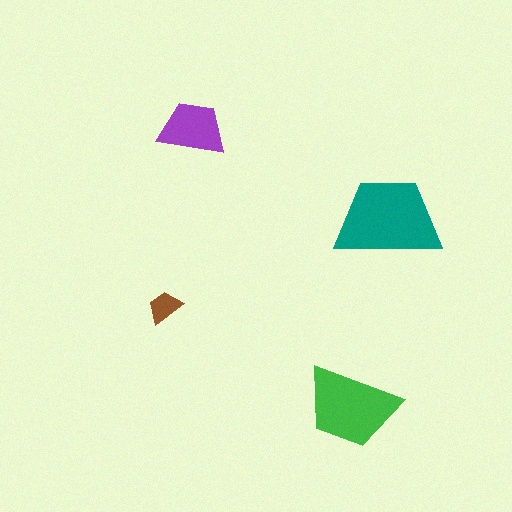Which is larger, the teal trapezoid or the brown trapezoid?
The teal one.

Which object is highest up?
The purple trapezoid is topmost.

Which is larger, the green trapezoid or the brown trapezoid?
The green one.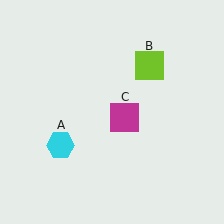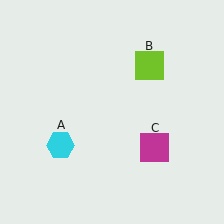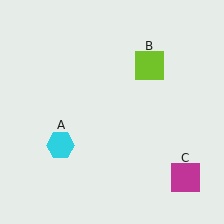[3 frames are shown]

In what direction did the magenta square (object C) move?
The magenta square (object C) moved down and to the right.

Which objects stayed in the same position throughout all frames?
Cyan hexagon (object A) and lime square (object B) remained stationary.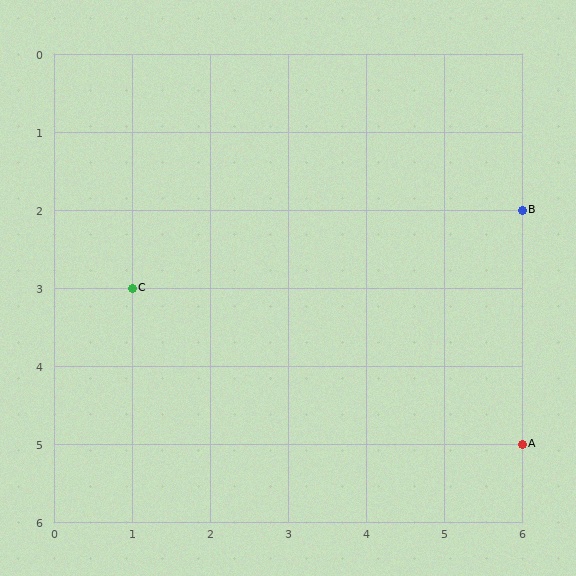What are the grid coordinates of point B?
Point B is at grid coordinates (6, 2).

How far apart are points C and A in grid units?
Points C and A are 5 columns and 2 rows apart (about 5.4 grid units diagonally).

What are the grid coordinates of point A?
Point A is at grid coordinates (6, 5).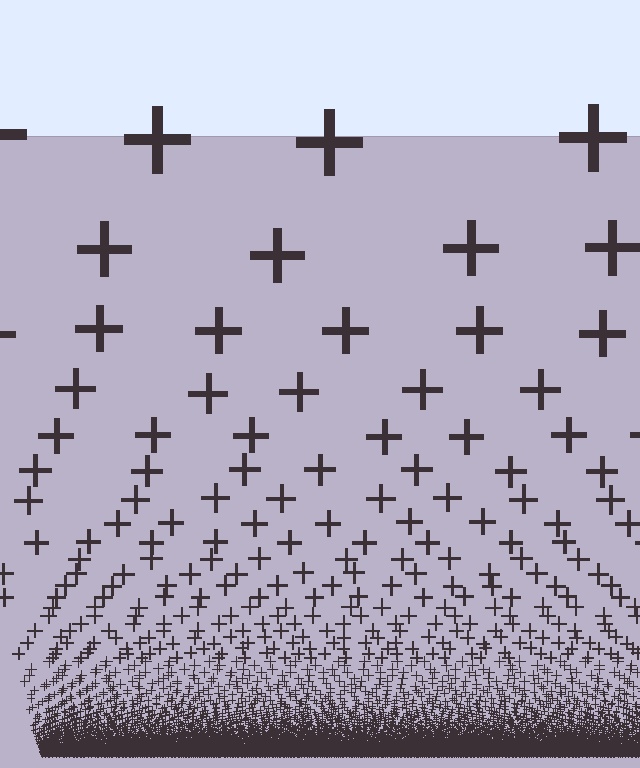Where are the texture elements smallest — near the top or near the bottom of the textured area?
Near the bottom.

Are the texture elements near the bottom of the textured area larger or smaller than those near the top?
Smaller. The gradient is inverted — elements near the bottom are smaller and denser.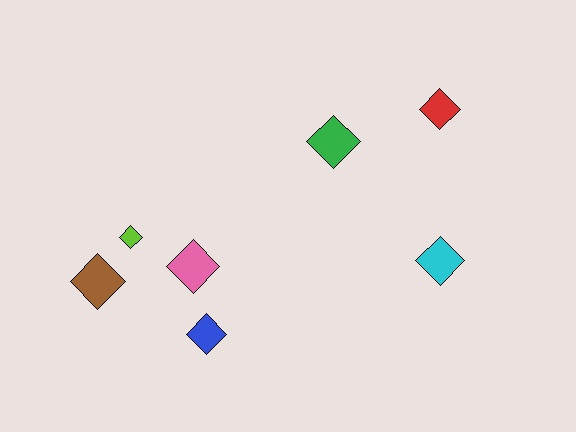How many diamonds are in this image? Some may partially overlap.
There are 7 diamonds.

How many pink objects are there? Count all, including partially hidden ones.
There is 1 pink object.